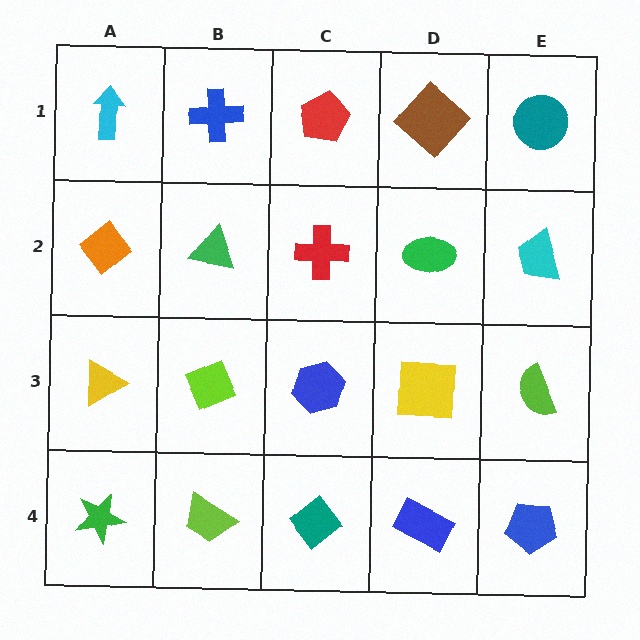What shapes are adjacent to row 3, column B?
A green triangle (row 2, column B), a lime trapezoid (row 4, column B), a yellow triangle (row 3, column A), a blue hexagon (row 3, column C).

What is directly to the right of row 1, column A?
A blue cross.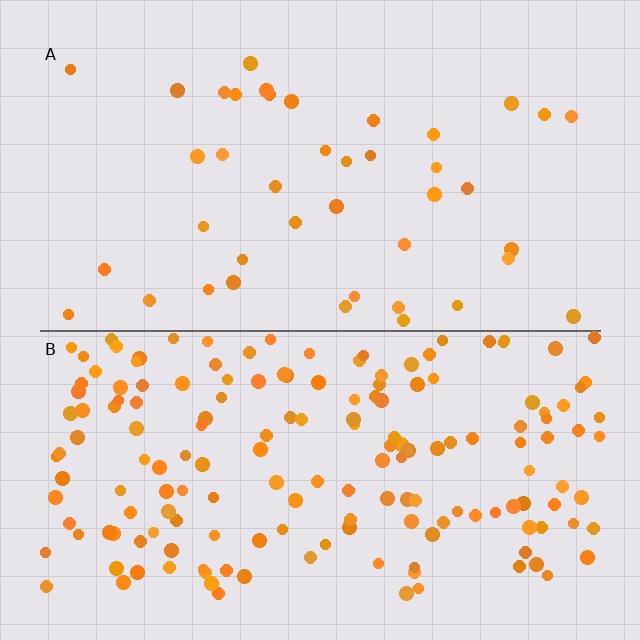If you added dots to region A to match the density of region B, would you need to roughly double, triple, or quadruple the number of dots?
Approximately quadruple.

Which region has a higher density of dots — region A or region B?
B (the bottom).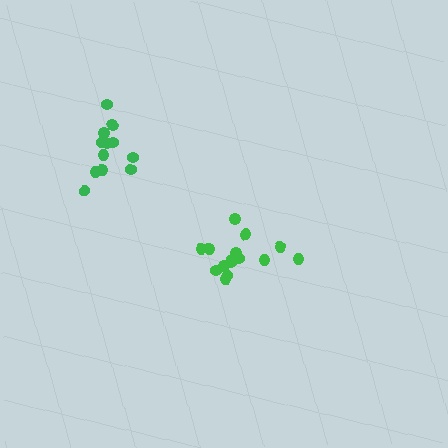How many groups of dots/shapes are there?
There are 2 groups.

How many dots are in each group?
Group 1: 13 dots, Group 2: 15 dots (28 total).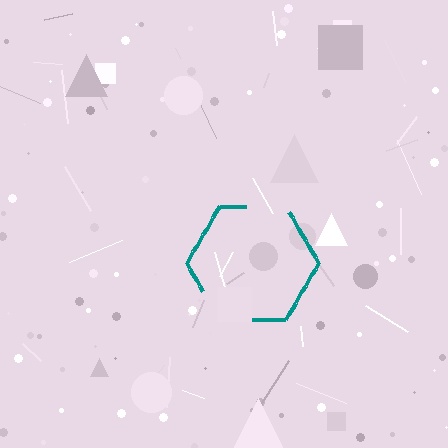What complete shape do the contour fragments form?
The contour fragments form a hexagon.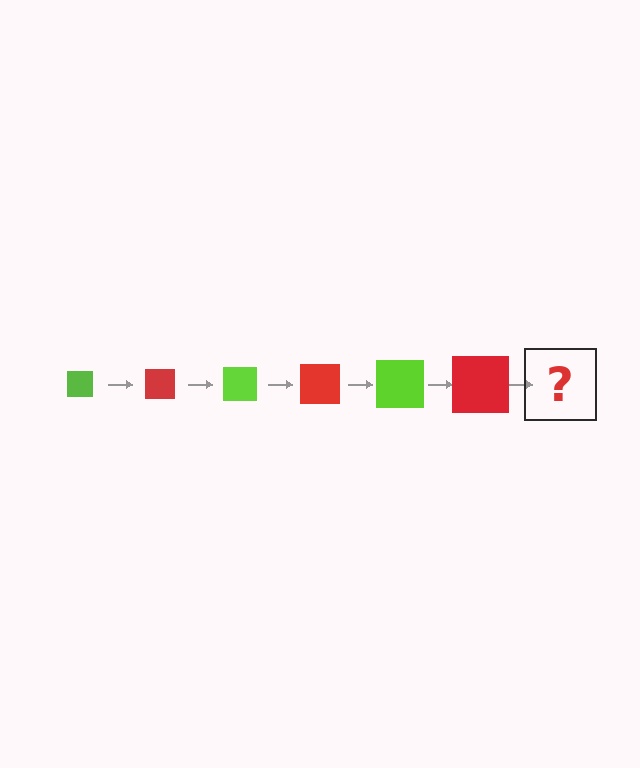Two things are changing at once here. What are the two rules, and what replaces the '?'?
The two rules are that the square grows larger each step and the color cycles through lime and red. The '?' should be a lime square, larger than the previous one.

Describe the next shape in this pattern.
It should be a lime square, larger than the previous one.